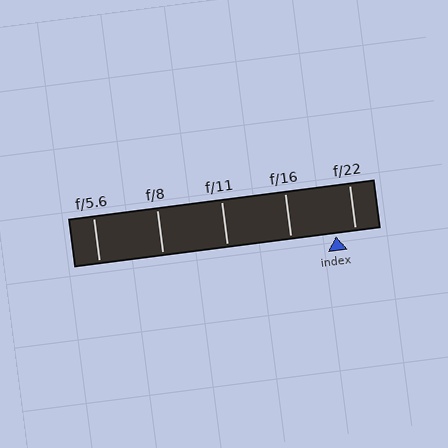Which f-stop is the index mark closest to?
The index mark is closest to f/22.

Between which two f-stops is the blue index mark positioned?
The index mark is between f/16 and f/22.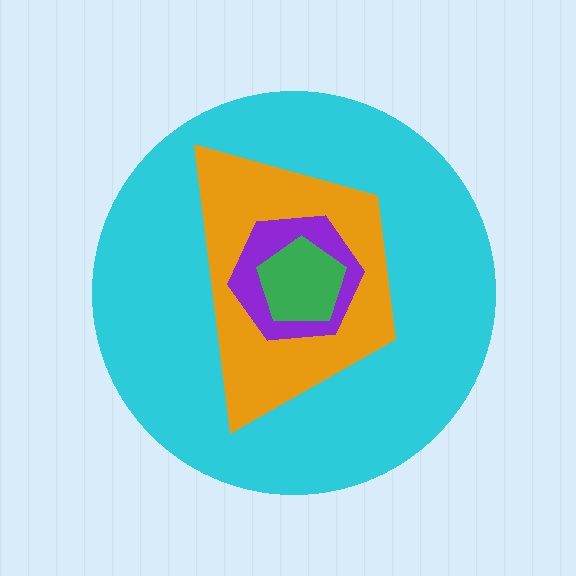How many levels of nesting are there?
4.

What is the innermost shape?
The green pentagon.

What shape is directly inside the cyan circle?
The orange trapezoid.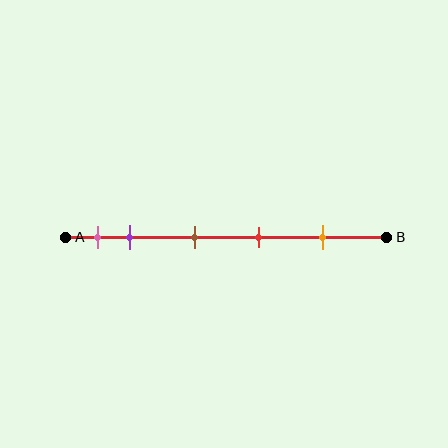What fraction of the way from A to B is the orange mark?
The orange mark is approximately 80% (0.8) of the way from A to B.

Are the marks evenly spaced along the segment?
No, the marks are not evenly spaced.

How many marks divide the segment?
There are 5 marks dividing the segment.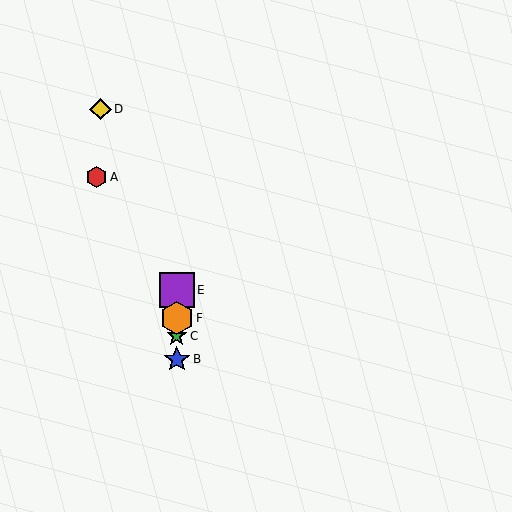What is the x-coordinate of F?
Object F is at x≈177.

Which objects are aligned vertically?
Objects B, C, E, F are aligned vertically.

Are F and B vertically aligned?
Yes, both are at x≈177.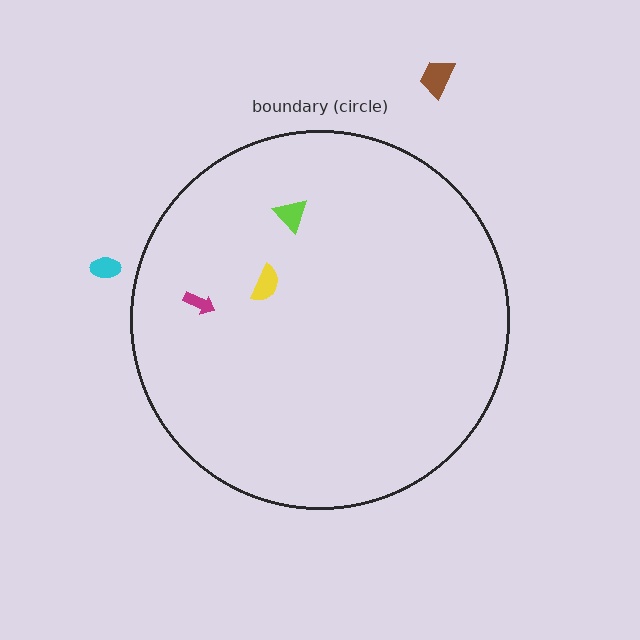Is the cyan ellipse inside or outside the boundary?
Outside.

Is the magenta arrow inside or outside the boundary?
Inside.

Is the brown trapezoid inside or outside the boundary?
Outside.